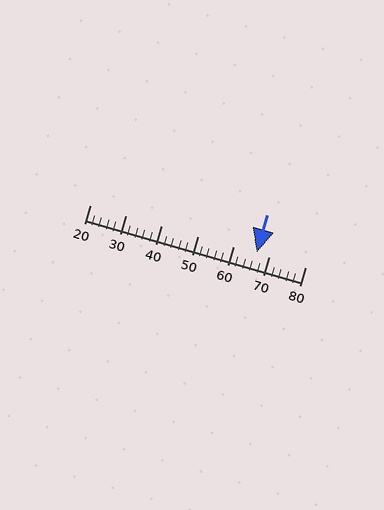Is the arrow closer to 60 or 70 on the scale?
The arrow is closer to 70.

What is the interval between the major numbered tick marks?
The major tick marks are spaced 10 units apart.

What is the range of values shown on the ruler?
The ruler shows values from 20 to 80.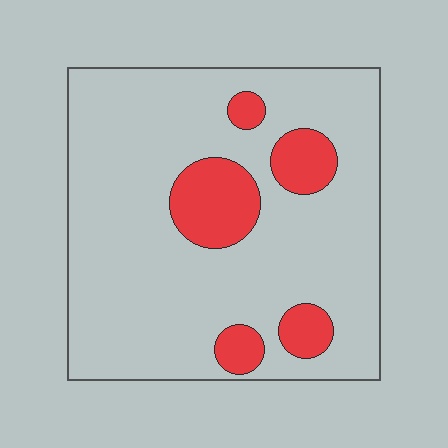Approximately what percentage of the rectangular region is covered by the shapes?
Approximately 15%.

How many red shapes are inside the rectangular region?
5.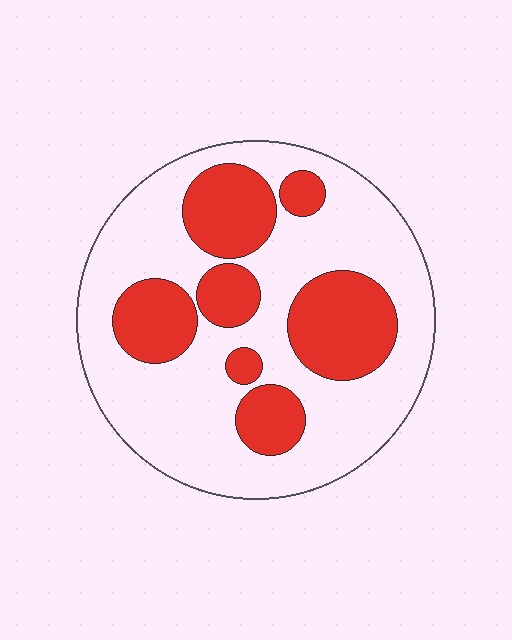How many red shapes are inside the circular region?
7.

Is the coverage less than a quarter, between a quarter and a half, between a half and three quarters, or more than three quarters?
Between a quarter and a half.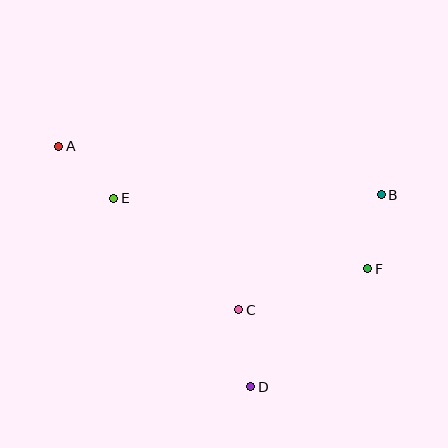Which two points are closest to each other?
Points B and F are closest to each other.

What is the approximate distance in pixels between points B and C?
The distance between B and C is approximately 183 pixels.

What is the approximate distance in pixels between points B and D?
The distance between B and D is approximately 232 pixels.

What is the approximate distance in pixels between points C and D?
The distance between C and D is approximately 78 pixels.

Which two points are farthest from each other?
Points A and F are farthest from each other.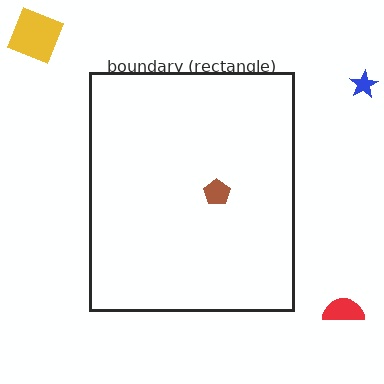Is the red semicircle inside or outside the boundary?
Outside.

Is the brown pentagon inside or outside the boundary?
Inside.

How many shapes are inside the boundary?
1 inside, 3 outside.